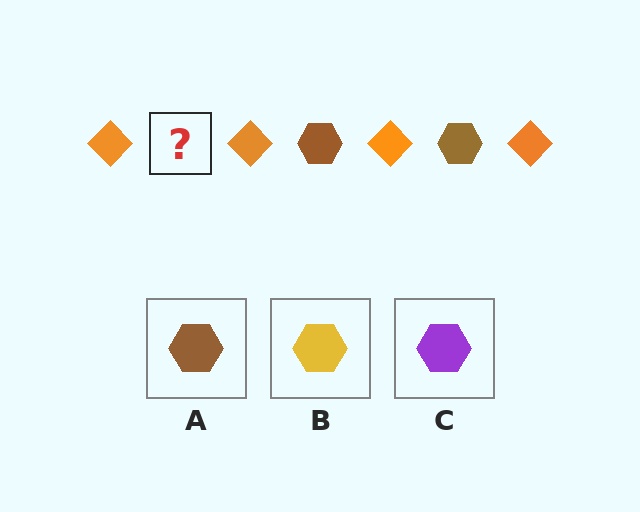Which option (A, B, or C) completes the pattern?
A.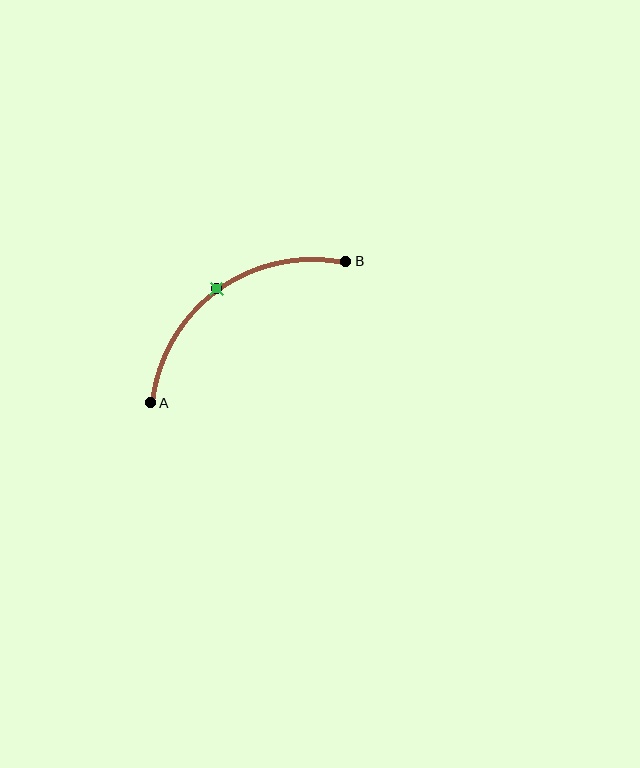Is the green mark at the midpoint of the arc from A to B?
Yes. The green mark lies on the arc at equal arc-length from both A and B — it is the arc midpoint.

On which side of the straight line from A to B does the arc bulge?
The arc bulges above and to the left of the straight line connecting A and B.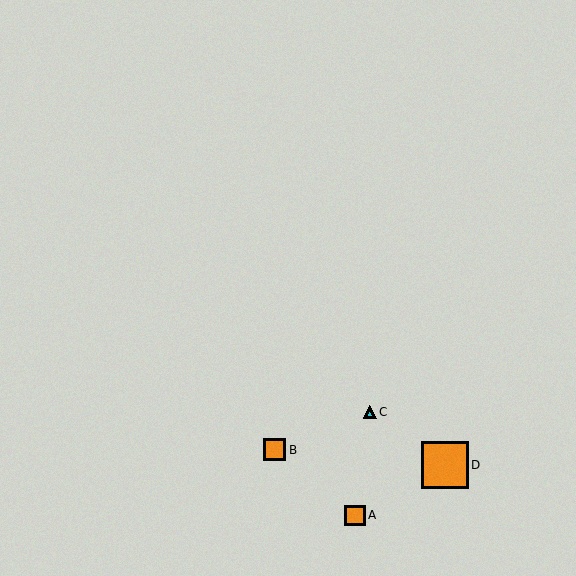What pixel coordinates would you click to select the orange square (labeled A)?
Click at (355, 515) to select the orange square A.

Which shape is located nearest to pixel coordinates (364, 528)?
The orange square (labeled A) at (355, 515) is nearest to that location.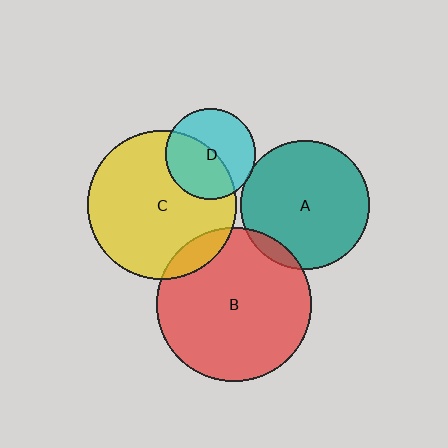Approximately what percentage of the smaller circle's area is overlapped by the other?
Approximately 5%.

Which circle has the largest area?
Circle B (red).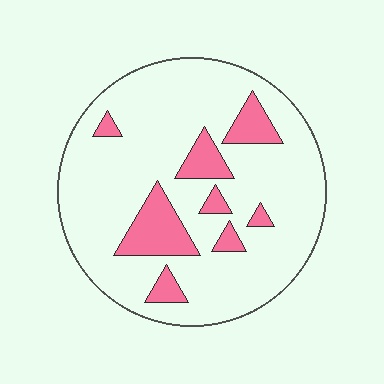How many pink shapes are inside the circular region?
8.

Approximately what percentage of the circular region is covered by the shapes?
Approximately 15%.